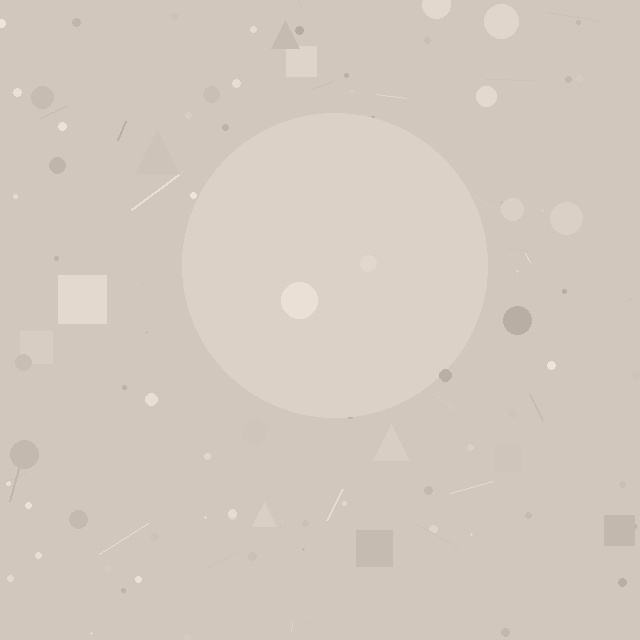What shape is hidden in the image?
A circle is hidden in the image.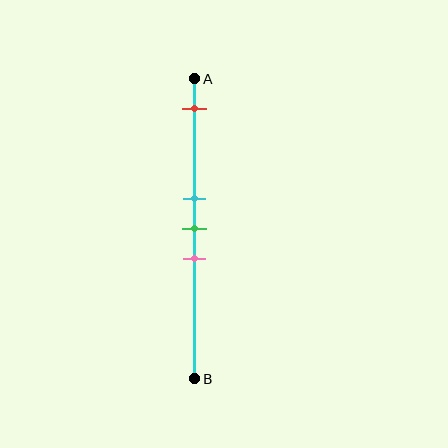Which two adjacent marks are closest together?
The cyan and green marks are the closest adjacent pair.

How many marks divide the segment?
There are 4 marks dividing the segment.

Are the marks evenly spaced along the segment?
No, the marks are not evenly spaced.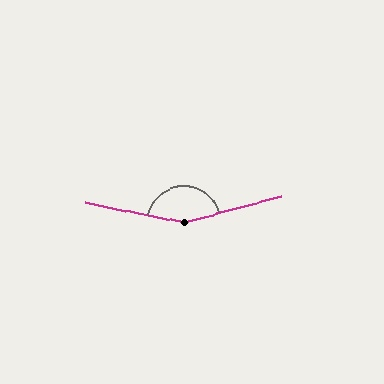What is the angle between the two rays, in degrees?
Approximately 154 degrees.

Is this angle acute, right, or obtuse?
It is obtuse.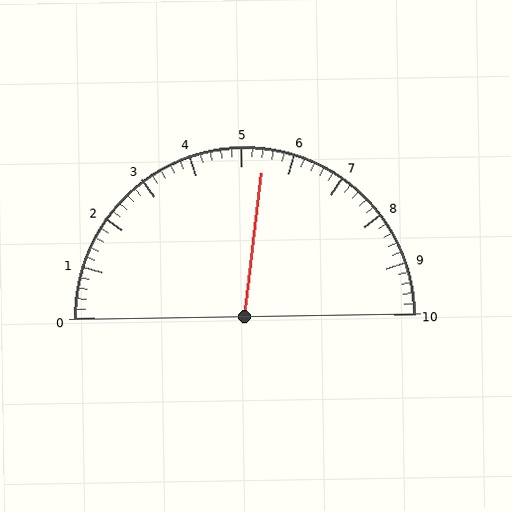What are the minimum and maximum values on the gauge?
The gauge ranges from 0 to 10.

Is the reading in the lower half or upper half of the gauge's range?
The reading is in the upper half of the range (0 to 10).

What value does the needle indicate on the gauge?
The needle indicates approximately 5.4.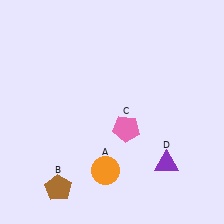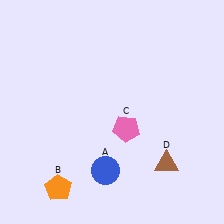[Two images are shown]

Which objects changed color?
A changed from orange to blue. B changed from brown to orange. D changed from purple to brown.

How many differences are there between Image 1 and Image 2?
There are 3 differences between the two images.